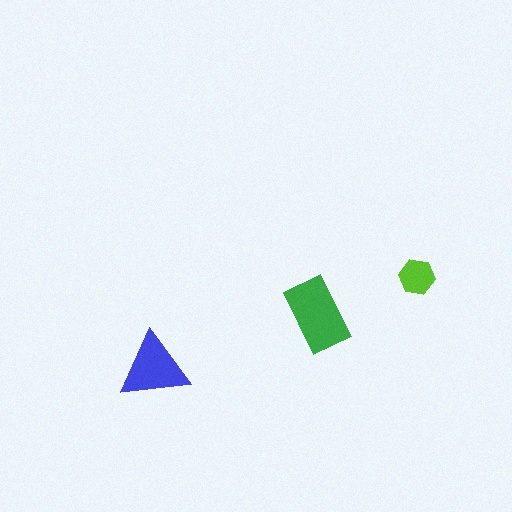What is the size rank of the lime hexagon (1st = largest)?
3rd.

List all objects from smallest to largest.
The lime hexagon, the blue triangle, the green rectangle.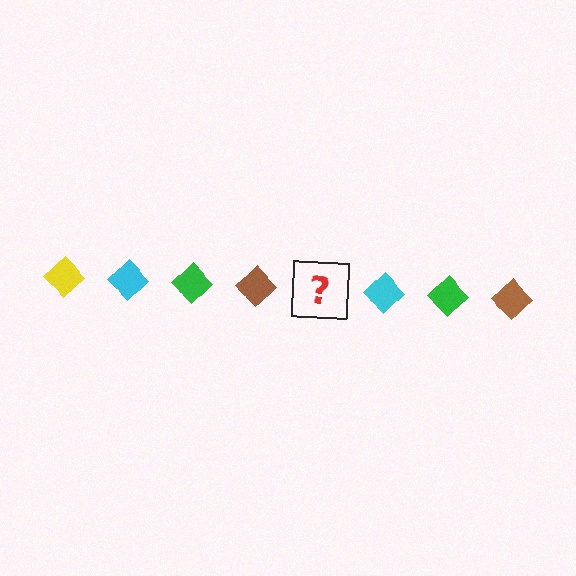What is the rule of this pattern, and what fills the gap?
The rule is that the pattern cycles through yellow, cyan, green, brown diamonds. The gap should be filled with a yellow diamond.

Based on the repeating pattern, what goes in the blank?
The blank should be a yellow diamond.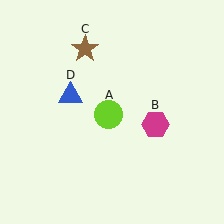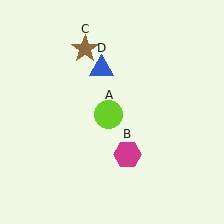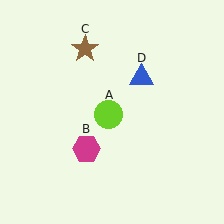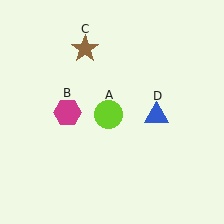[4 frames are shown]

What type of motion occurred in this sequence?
The magenta hexagon (object B), blue triangle (object D) rotated clockwise around the center of the scene.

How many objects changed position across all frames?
2 objects changed position: magenta hexagon (object B), blue triangle (object D).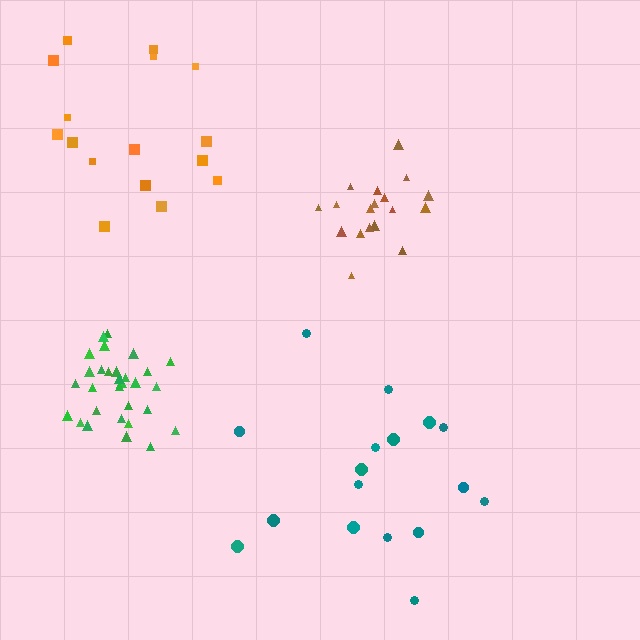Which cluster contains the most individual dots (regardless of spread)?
Green (30).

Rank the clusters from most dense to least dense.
green, brown, orange, teal.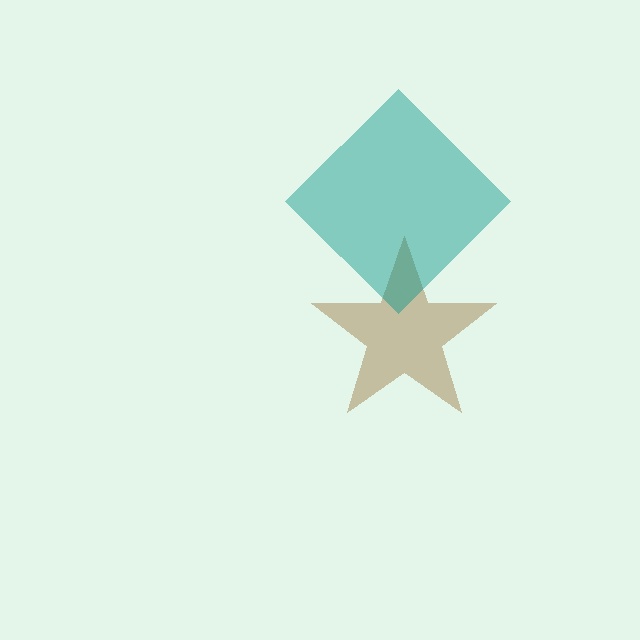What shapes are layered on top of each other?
The layered shapes are: a brown star, a teal diamond.